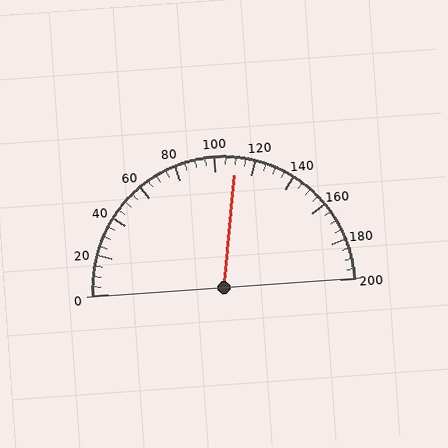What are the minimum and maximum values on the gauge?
The gauge ranges from 0 to 200.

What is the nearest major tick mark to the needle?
The nearest major tick mark is 120.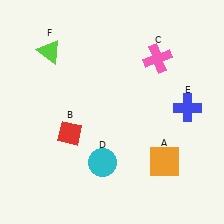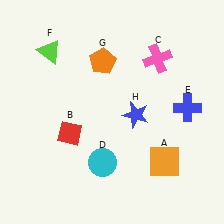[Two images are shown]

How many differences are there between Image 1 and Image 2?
There are 2 differences between the two images.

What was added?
An orange pentagon (G), a blue star (H) were added in Image 2.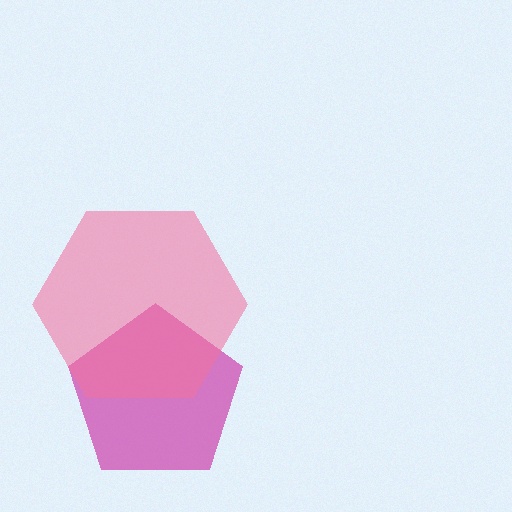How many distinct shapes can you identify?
There are 2 distinct shapes: a magenta pentagon, a pink hexagon.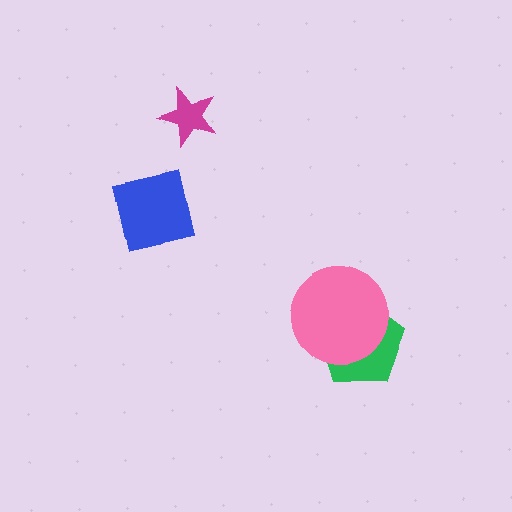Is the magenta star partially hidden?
No, no other shape covers it.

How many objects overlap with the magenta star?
0 objects overlap with the magenta star.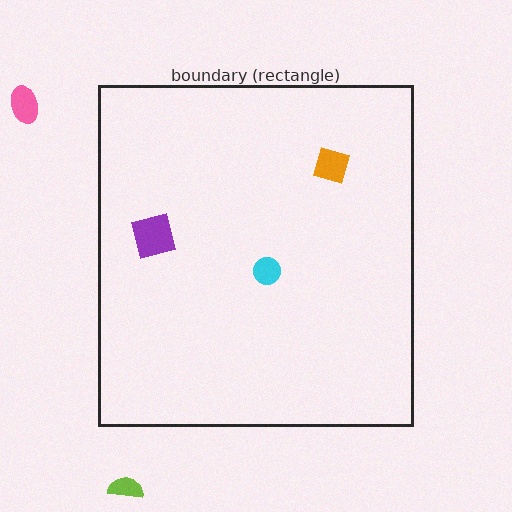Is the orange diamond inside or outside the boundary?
Inside.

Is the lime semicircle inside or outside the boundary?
Outside.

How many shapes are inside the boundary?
3 inside, 2 outside.